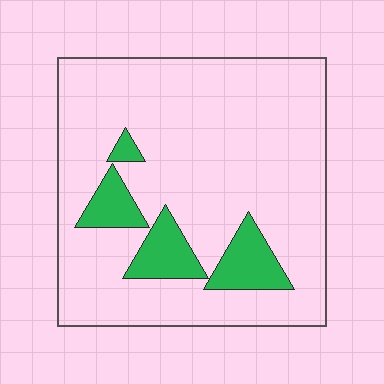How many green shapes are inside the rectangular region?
4.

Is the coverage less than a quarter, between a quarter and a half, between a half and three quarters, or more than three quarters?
Less than a quarter.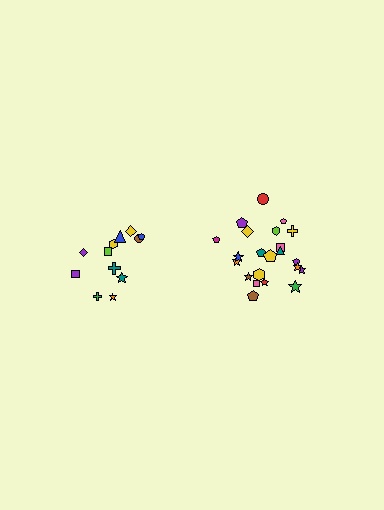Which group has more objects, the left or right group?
The right group.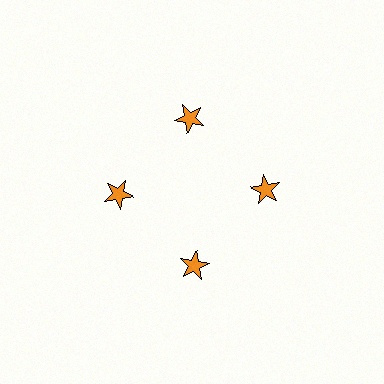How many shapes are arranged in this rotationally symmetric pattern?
There are 4 shapes, arranged in 4 groups of 1.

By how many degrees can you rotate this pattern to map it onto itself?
The pattern maps onto itself every 90 degrees of rotation.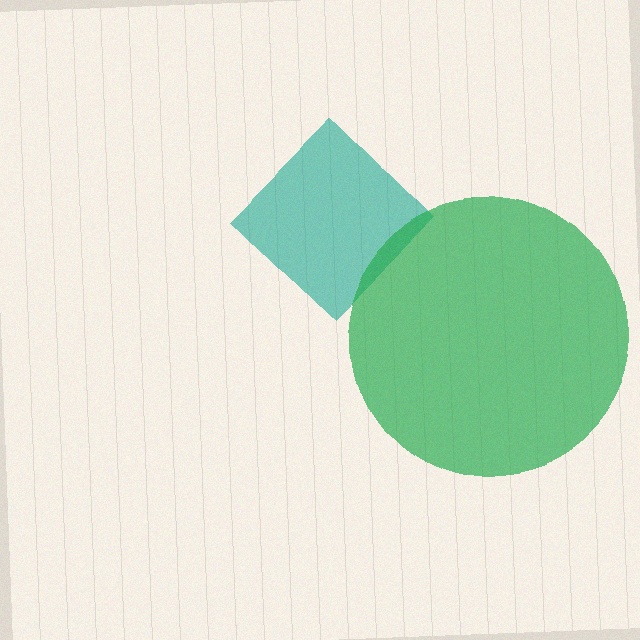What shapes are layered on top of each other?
The layered shapes are: a teal diamond, a green circle.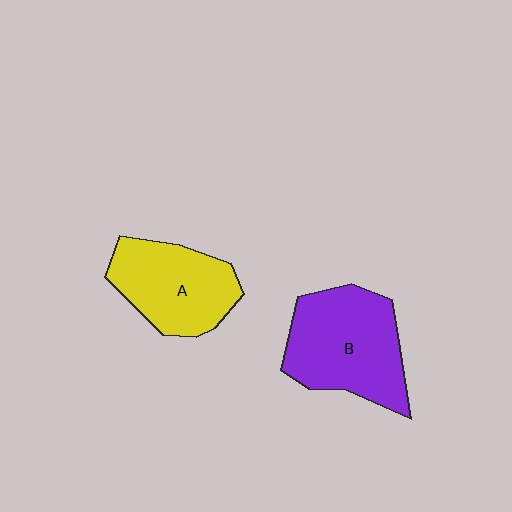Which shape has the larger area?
Shape B (purple).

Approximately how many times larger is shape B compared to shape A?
Approximately 1.2 times.